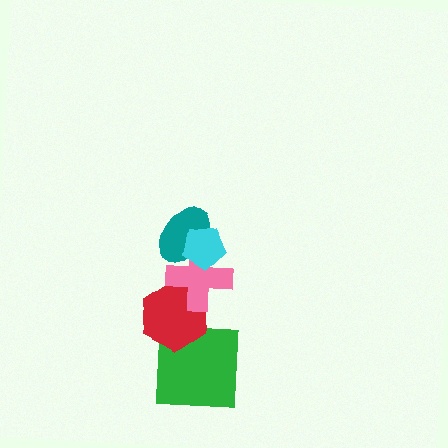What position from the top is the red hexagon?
The red hexagon is 4th from the top.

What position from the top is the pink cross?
The pink cross is 3rd from the top.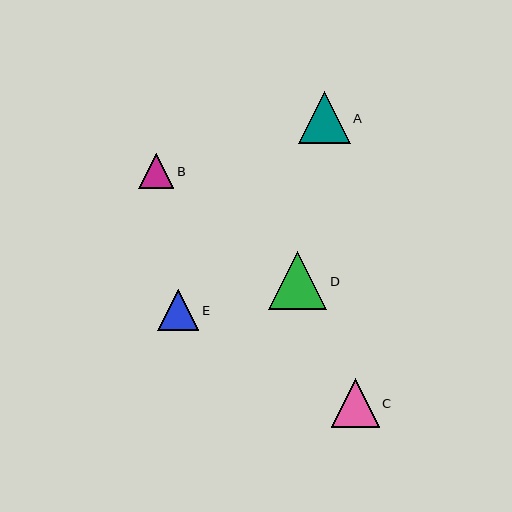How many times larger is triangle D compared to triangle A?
Triangle D is approximately 1.1 times the size of triangle A.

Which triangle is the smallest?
Triangle B is the smallest with a size of approximately 35 pixels.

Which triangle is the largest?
Triangle D is the largest with a size of approximately 58 pixels.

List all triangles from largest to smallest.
From largest to smallest: D, A, C, E, B.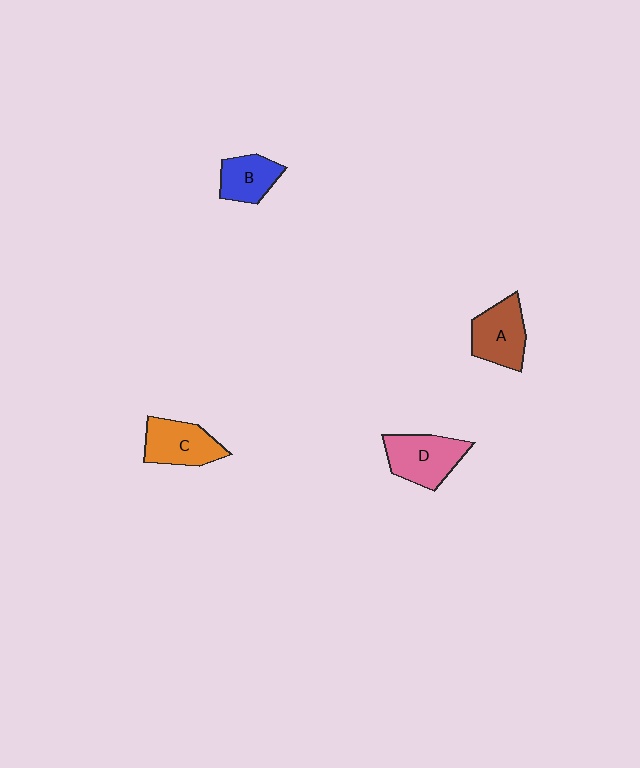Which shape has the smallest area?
Shape B (blue).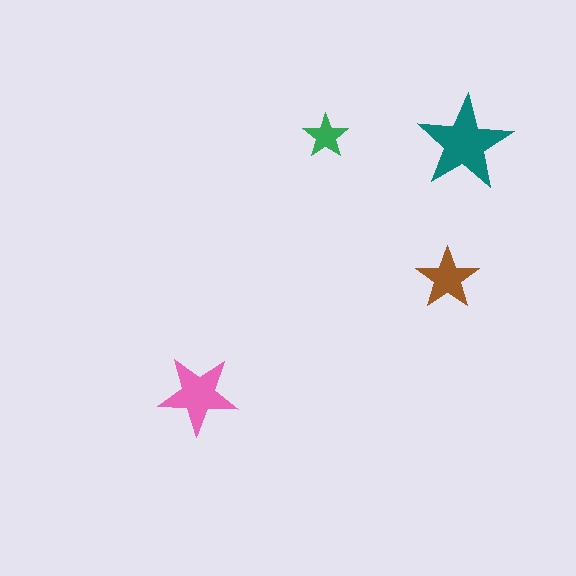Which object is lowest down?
The pink star is bottommost.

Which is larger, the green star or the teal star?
The teal one.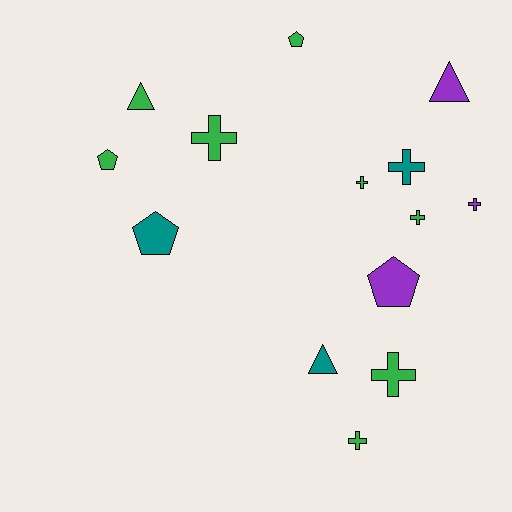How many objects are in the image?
There are 14 objects.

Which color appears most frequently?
Green, with 8 objects.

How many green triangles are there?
There is 1 green triangle.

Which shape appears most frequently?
Cross, with 7 objects.